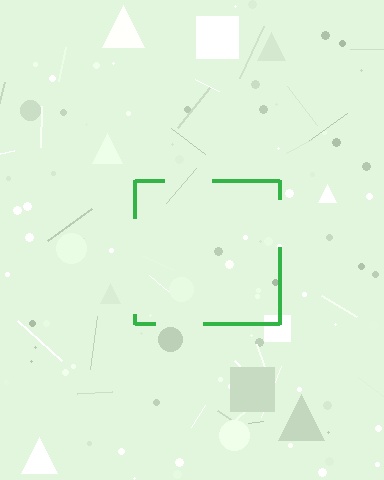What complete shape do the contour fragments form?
The contour fragments form a square.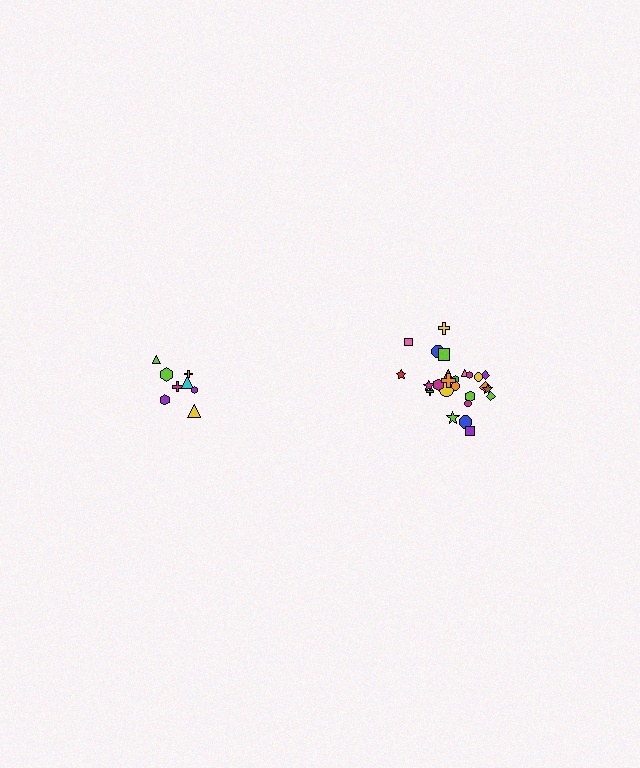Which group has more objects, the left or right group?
The right group.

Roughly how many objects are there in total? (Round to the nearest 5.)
Roughly 35 objects in total.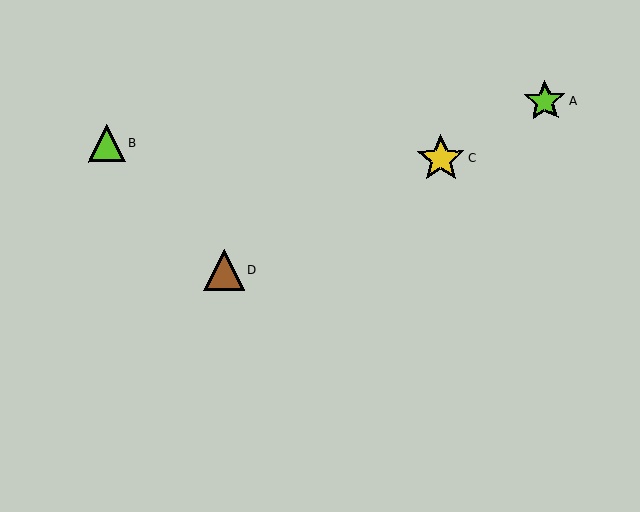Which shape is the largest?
The yellow star (labeled C) is the largest.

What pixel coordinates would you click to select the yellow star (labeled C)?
Click at (441, 159) to select the yellow star C.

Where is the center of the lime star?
The center of the lime star is at (545, 101).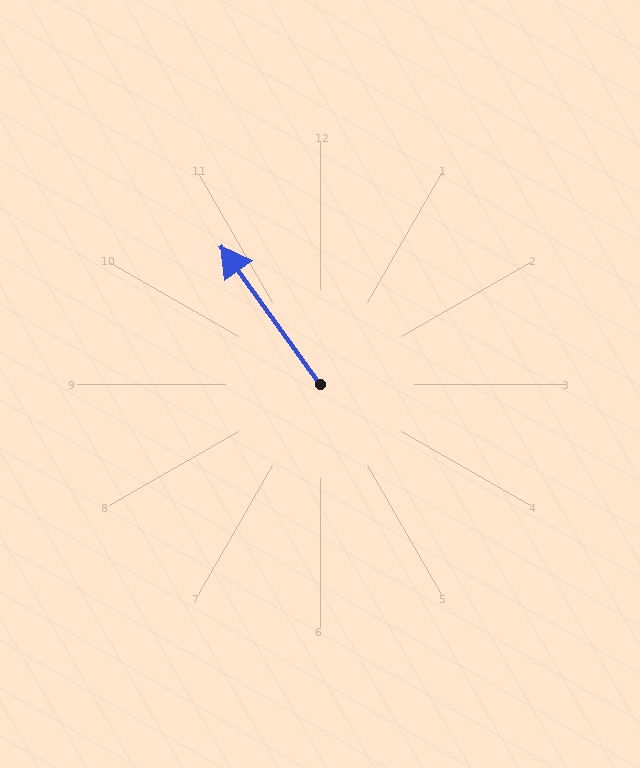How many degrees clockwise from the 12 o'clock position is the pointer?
Approximately 324 degrees.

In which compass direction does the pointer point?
Northwest.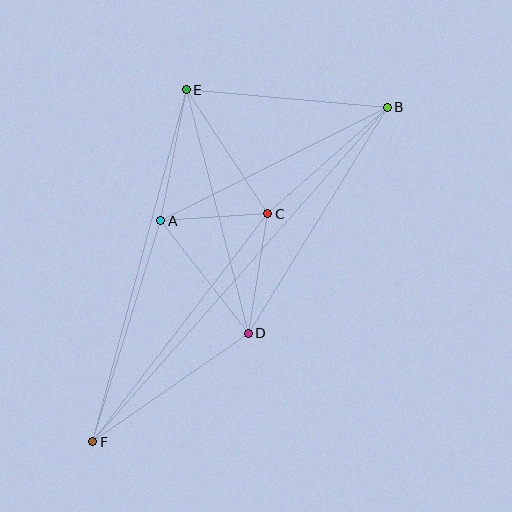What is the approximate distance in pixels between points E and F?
The distance between E and F is approximately 364 pixels.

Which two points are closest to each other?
Points A and C are closest to each other.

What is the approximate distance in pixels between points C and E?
The distance between C and E is approximately 148 pixels.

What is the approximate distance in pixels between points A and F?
The distance between A and F is approximately 232 pixels.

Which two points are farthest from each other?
Points B and F are farthest from each other.